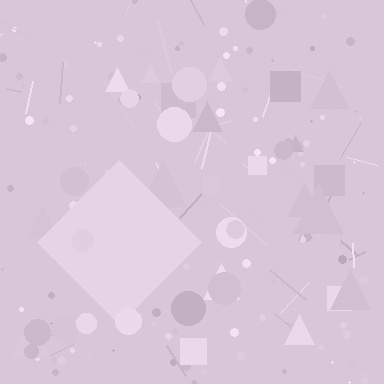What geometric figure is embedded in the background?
A diamond is embedded in the background.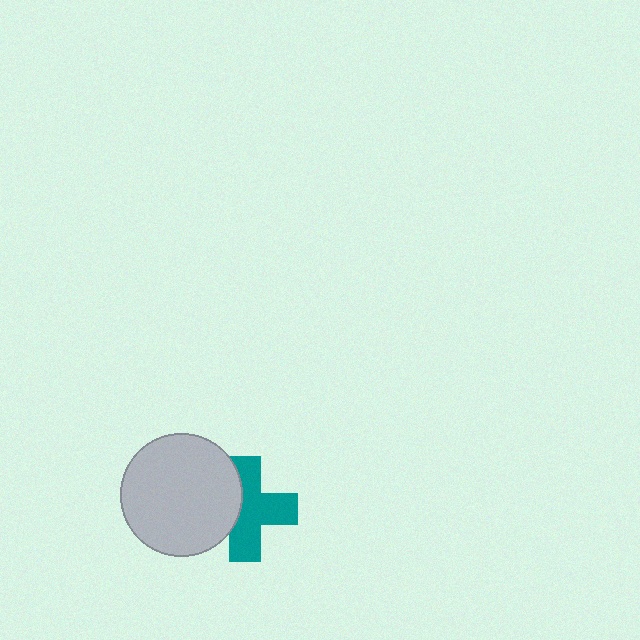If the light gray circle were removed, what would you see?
You would see the complete teal cross.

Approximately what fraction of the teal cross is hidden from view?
Roughly 33% of the teal cross is hidden behind the light gray circle.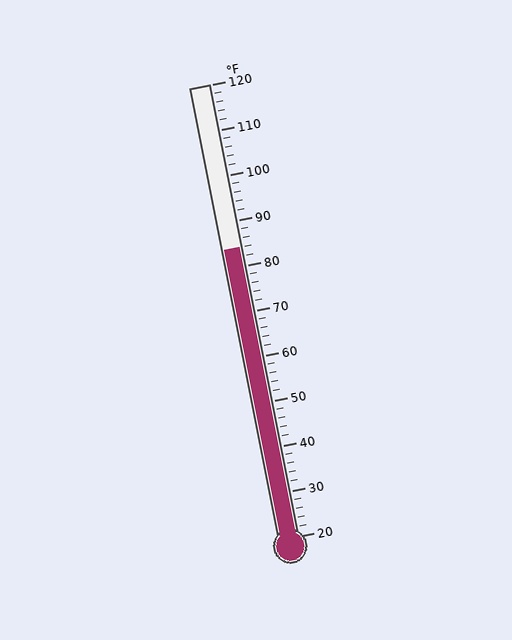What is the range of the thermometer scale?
The thermometer scale ranges from 20°F to 120°F.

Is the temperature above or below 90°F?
The temperature is below 90°F.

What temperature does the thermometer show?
The thermometer shows approximately 84°F.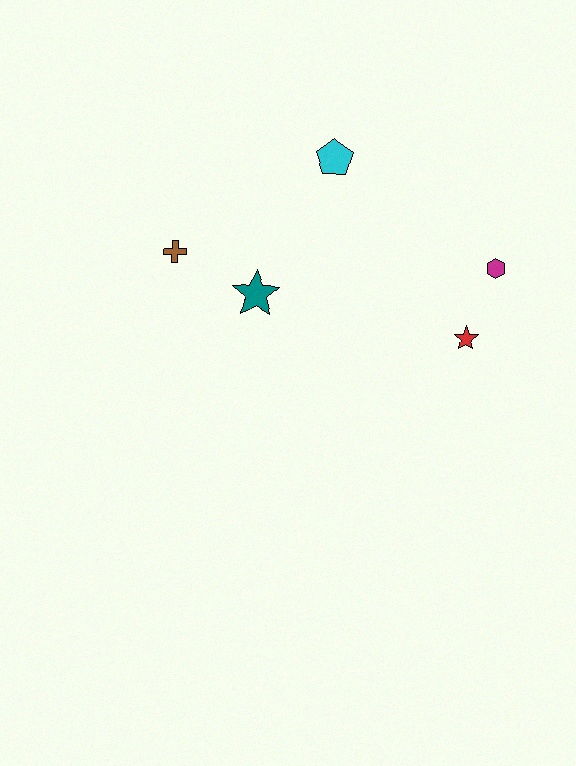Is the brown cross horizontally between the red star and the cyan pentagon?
No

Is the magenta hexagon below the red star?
No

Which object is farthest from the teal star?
The magenta hexagon is farthest from the teal star.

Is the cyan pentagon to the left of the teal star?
No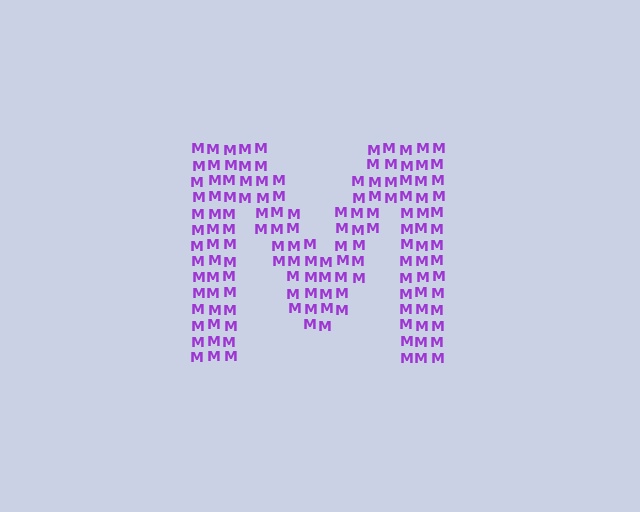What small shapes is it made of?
It is made of small letter M's.